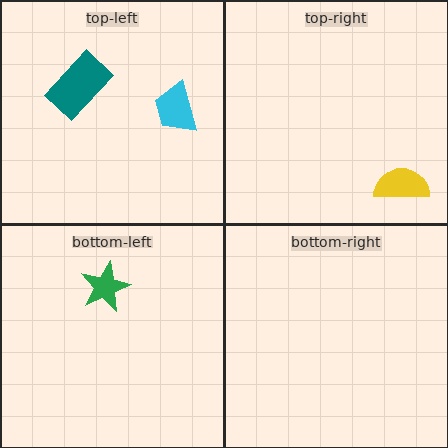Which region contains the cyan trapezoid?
The top-left region.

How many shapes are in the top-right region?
1.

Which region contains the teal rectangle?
The top-left region.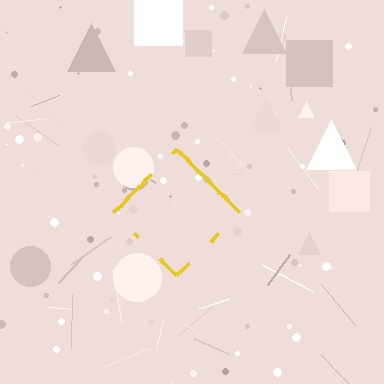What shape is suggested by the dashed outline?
The dashed outline suggests a diamond.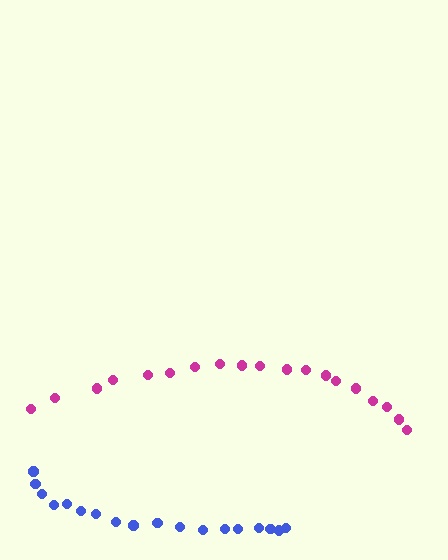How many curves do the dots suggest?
There are 2 distinct paths.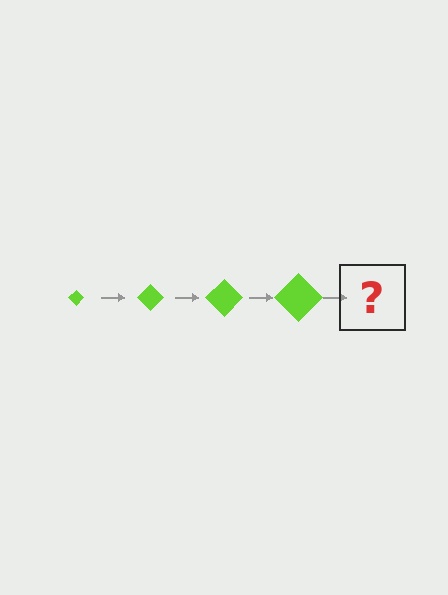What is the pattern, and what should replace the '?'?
The pattern is that the diamond gets progressively larger each step. The '?' should be a lime diamond, larger than the previous one.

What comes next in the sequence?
The next element should be a lime diamond, larger than the previous one.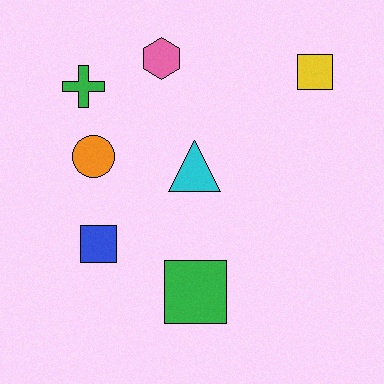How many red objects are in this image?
There are no red objects.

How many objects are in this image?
There are 7 objects.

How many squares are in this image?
There are 3 squares.